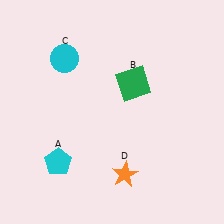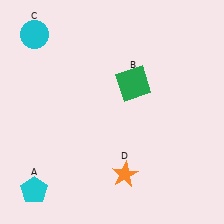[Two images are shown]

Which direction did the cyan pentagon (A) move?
The cyan pentagon (A) moved down.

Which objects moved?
The objects that moved are: the cyan pentagon (A), the cyan circle (C).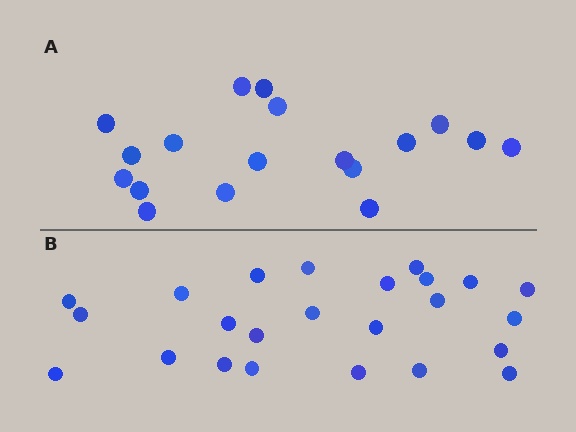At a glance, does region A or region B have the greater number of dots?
Region B (the bottom region) has more dots.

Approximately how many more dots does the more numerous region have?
Region B has about 6 more dots than region A.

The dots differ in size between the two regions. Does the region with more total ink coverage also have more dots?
No. Region A has more total ink coverage because its dots are larger, but region B actually contains more individual dots. Total area can be misleading — the number of items is what matters here.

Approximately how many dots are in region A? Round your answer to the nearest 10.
About 20 dots. (The exact count is 18, which rounds to 20.)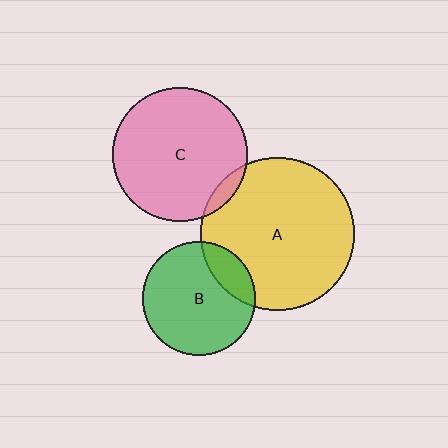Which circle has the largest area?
Circle A (yellow).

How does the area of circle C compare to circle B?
Approximately 1.4 times.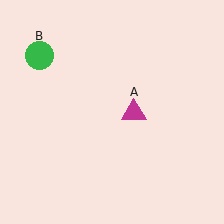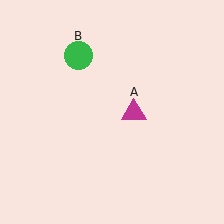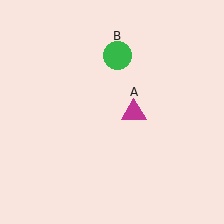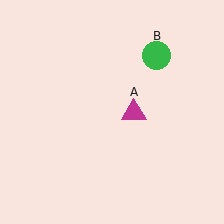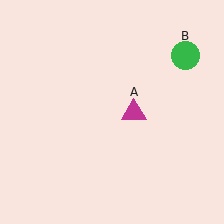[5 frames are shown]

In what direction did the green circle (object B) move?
The green circle (object B) moved right.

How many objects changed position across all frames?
1 object changed position: green circle (object B).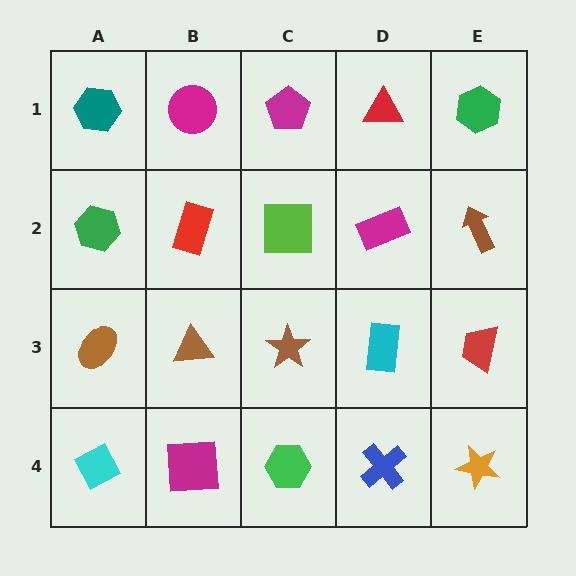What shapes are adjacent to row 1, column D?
A magenta rectangle (row 2, column D), a magenta pentagon (row 1, column C), a green hexagon (row 1, column E).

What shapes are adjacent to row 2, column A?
A teal hexagon (row 1, column A), a brown ellipse (row 3, column A), a red rectangle (row 2, column B).